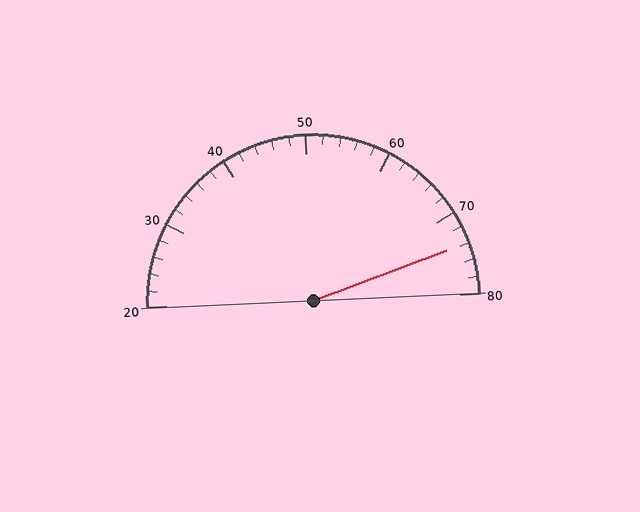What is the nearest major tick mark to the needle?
The nearest major tick mark is 70.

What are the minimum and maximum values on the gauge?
The gauge ranges from 20 to 80.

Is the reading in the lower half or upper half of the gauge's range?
The reading is in the upper half of the range (20 to 80).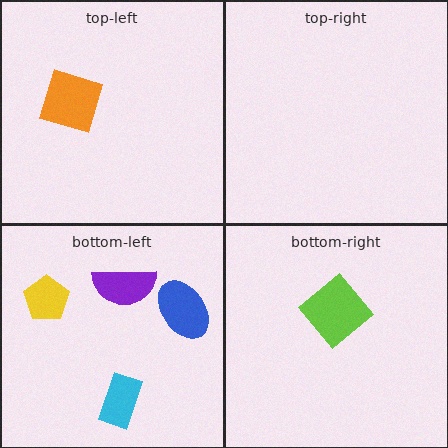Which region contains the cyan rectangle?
The bottom-left region.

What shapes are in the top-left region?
The orange diamond.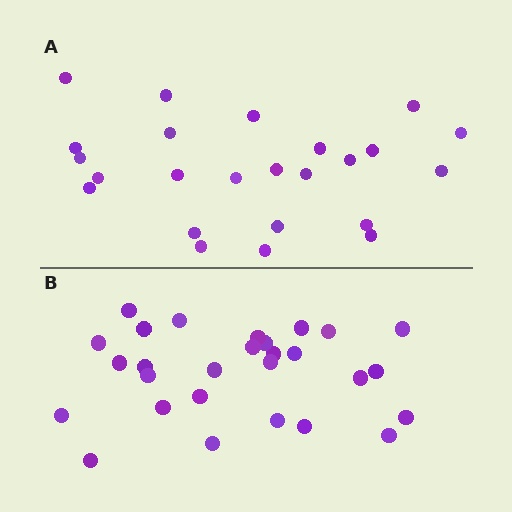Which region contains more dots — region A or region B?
Region B (the bottom region) has more dots.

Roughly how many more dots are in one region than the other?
Region B has about 4 more dots than region A.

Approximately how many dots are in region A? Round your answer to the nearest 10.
About 20 dots. (The exact count is 24, which rounds to 20.)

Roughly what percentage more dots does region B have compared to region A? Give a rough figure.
About 15% more.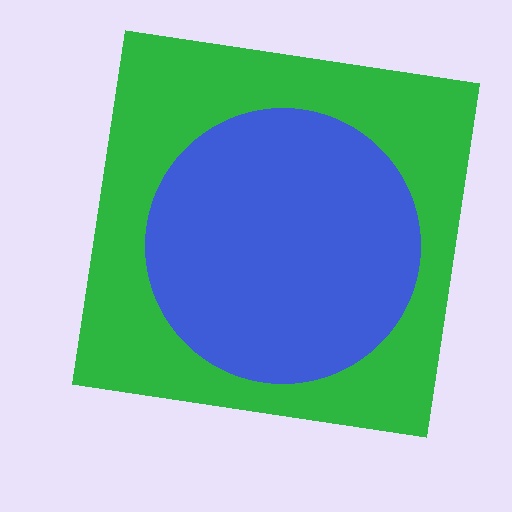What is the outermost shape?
The green square.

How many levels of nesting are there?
2.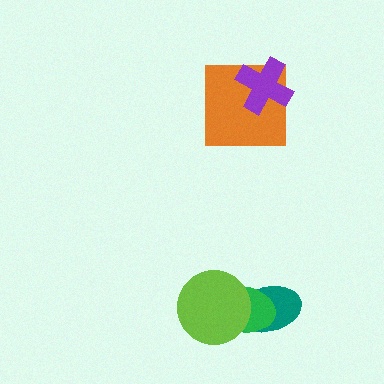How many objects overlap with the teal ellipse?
2 objects overlap with the teal ellipse.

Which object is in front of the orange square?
The purple cross is in front of the orange square.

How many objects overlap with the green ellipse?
2 objects overlap with the green ellipse.